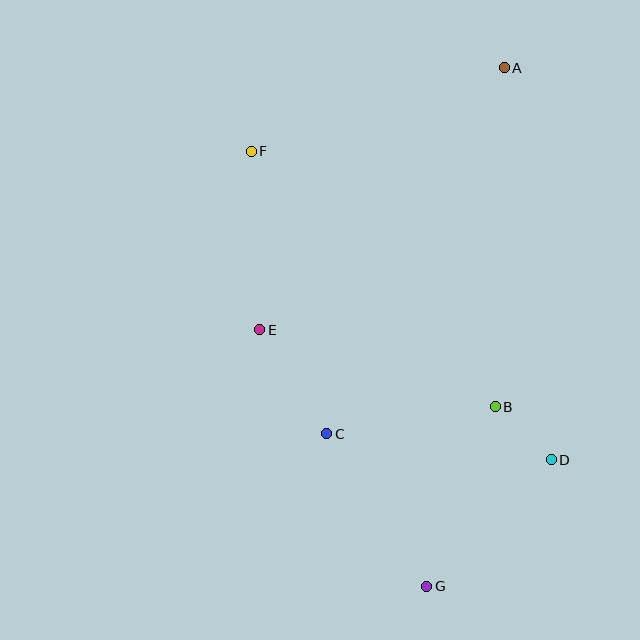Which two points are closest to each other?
Points B and D are closest to each other.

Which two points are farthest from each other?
Points A and G are farthest from each other.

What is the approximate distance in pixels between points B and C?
The distance between B and C is approximately 170 pixels.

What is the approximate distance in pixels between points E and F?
The distance between E and F is approximately 179 pixels.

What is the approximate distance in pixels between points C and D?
The distance between C and D is approximately 226 pixels.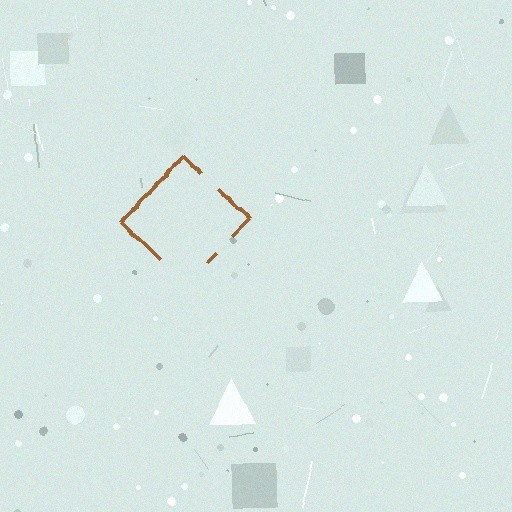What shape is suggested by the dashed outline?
The dashed outline suggests a diamond.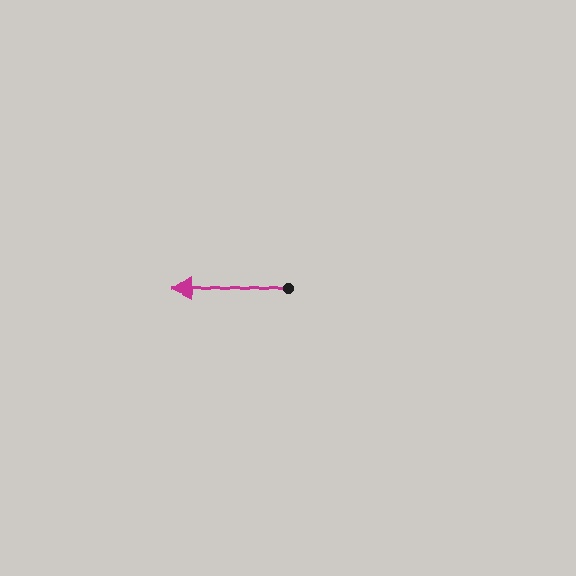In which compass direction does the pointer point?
West.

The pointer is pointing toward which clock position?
Roughly 9 o'clock.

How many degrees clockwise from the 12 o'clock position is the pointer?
Approximately 267 degrees.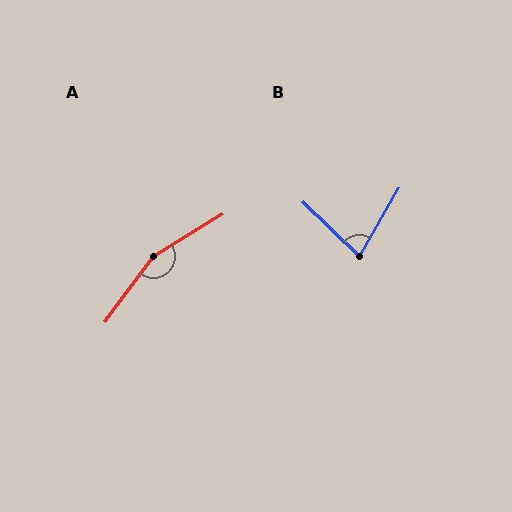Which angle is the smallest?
B, at approximately 76 degrees.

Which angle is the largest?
A, at approximately 158 degrees.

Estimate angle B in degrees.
Approximately 76 degrees.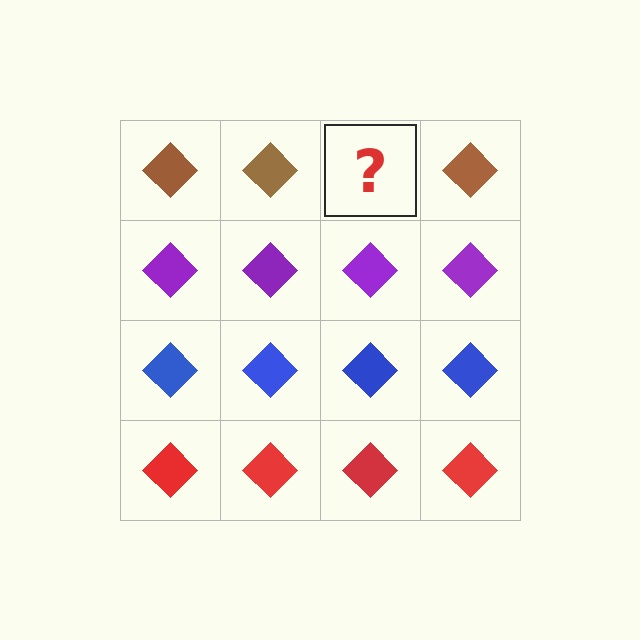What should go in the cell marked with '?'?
The missing cell should contain a brown diamond.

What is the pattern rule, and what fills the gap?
The rule is that each row has a consistent color. The gap should be filled with a brown diamond.